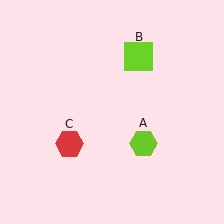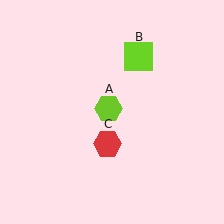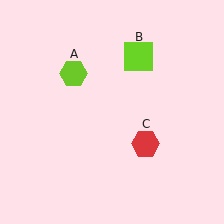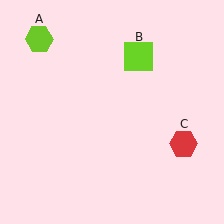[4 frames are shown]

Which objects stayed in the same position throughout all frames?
Lime square (object B) remained stationary.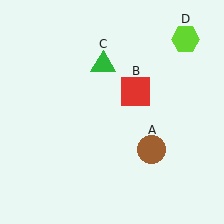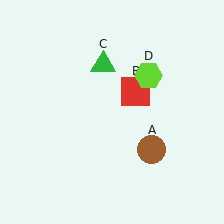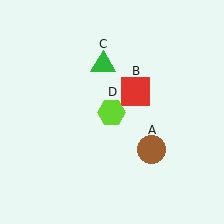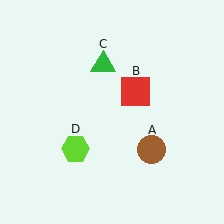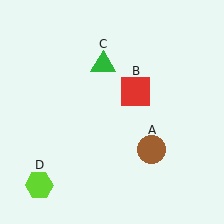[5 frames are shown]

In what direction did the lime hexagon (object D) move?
The lime hexagon (object D) moved down and to the left.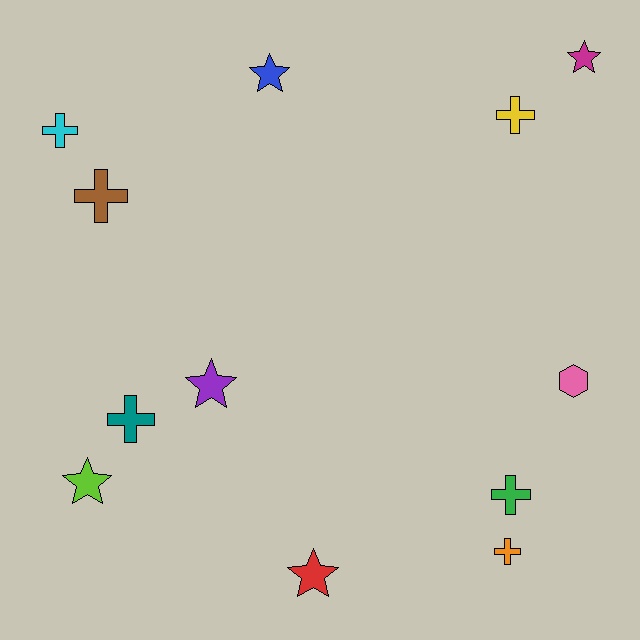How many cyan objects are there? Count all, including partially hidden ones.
There is 1 cyan object.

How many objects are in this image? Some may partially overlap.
There are 12 objects.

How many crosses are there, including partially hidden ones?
There are 6 crosses.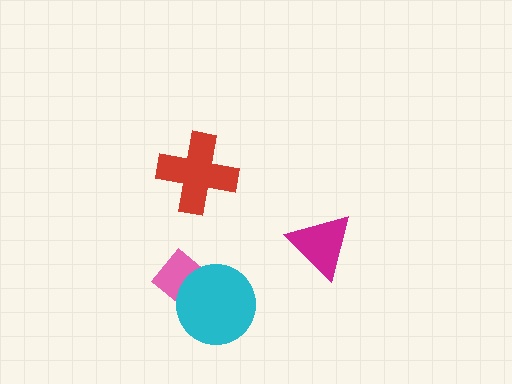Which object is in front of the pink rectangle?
The cyan circle is in front of the pink rectangle.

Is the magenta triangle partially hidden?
No, no other shape covers it.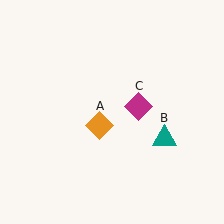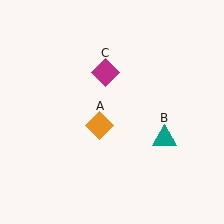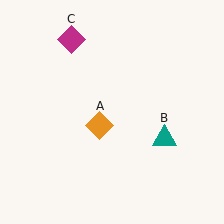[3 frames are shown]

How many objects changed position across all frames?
1 object changed position: magenta diamond (object C).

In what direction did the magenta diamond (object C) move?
The magenta diamond (object C) moved up and to the left.